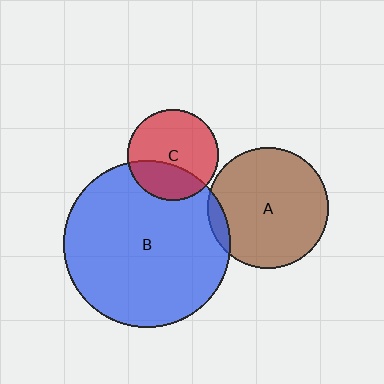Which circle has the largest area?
Circle B (blue).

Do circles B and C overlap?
Yes.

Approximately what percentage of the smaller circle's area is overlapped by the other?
Approximately 30%.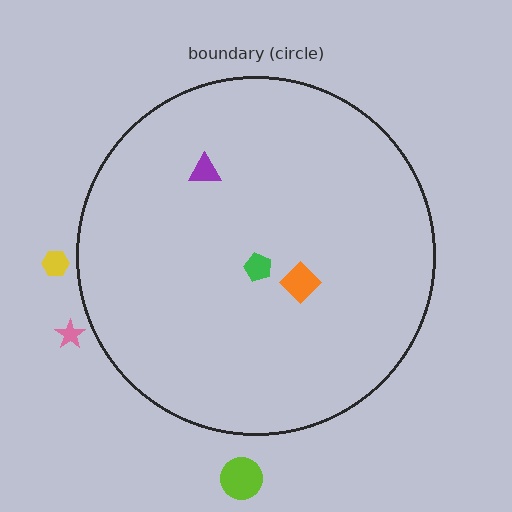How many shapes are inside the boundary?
3 inside, 3 outside.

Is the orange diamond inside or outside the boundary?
Inside.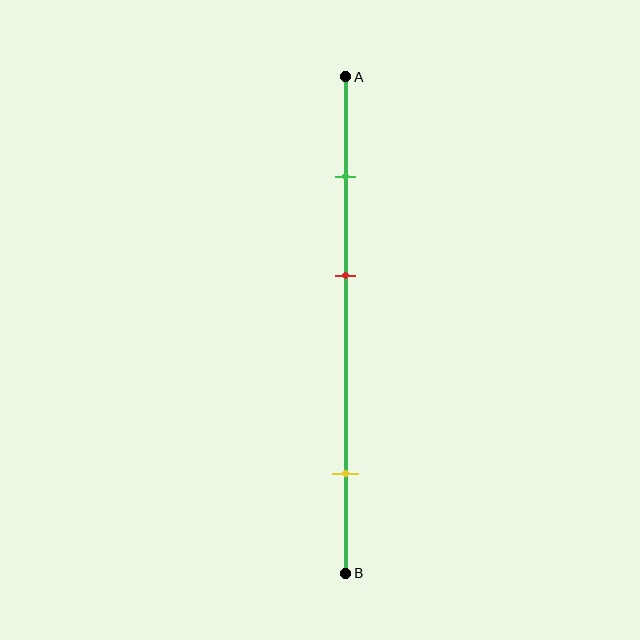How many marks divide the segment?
There are 3 marks dividing the segment.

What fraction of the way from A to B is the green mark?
The green mark is approximately 20% (0.2) of the way from A to B.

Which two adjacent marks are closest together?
The green and red marks are the closest adjacent pair.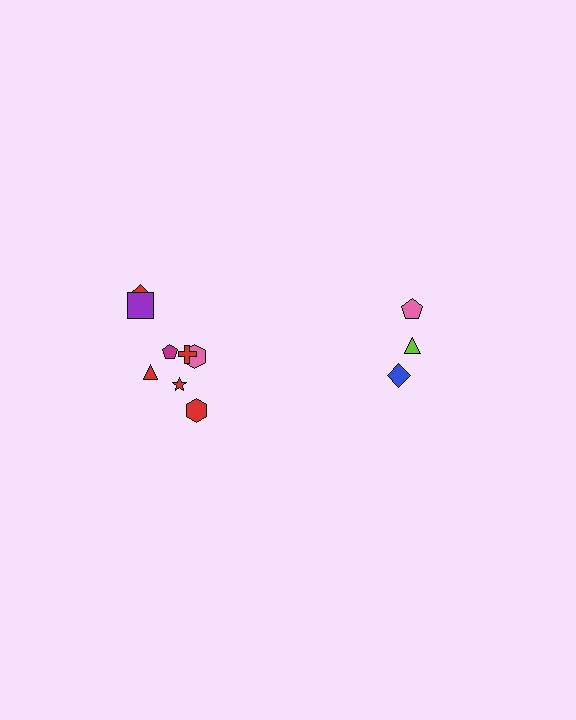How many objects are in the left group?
There are 8 objects.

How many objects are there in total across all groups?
There are 11 objects.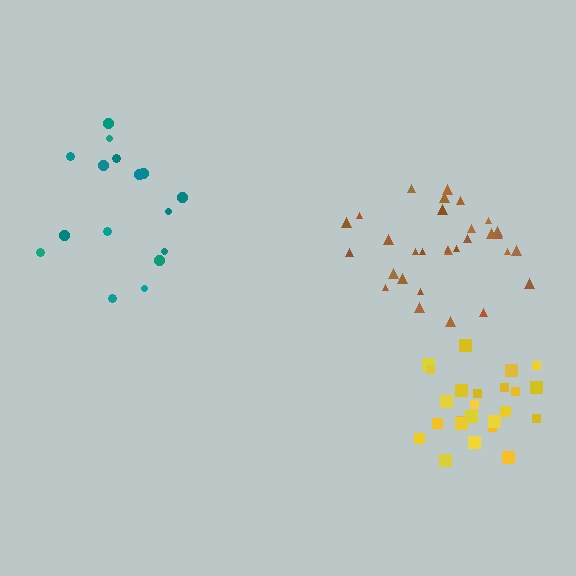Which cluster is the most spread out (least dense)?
Teal.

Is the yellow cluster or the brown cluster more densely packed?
Brown.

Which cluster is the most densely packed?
Brown.